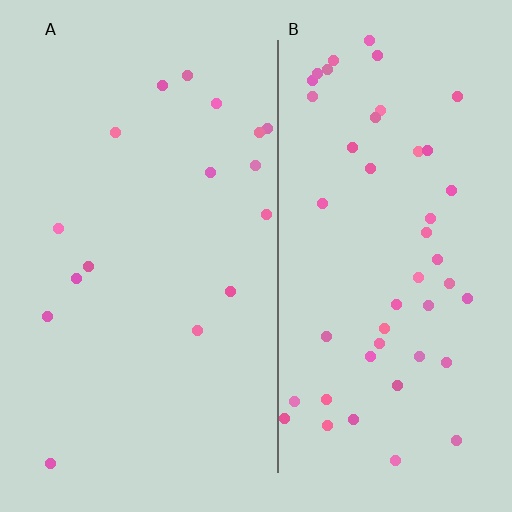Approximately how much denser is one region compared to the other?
Approximately 2.9× — region B over region A.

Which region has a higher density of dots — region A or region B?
B (the right).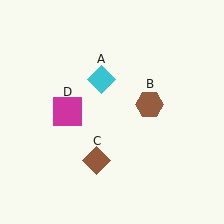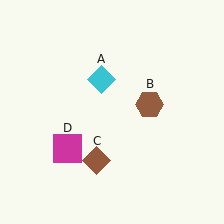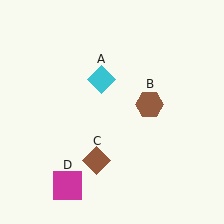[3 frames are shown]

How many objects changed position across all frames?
1 object changed position: magenta square (object D).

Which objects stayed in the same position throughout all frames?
Cyan diamond (object A) and brown hexagon (object B) and brown diamond (object C) remained stationary.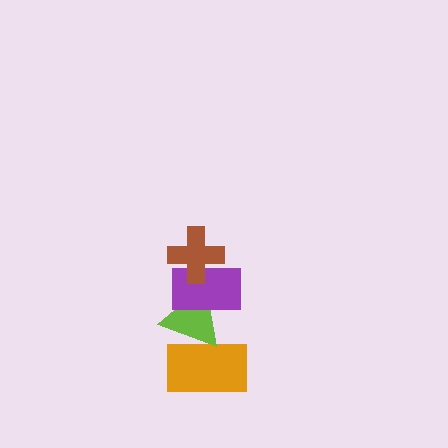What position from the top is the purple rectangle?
The purple rectangle is 2nd from the top.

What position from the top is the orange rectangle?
The orange rectangle is 4th from the top.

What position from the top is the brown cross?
The brown cross is 1st from the top.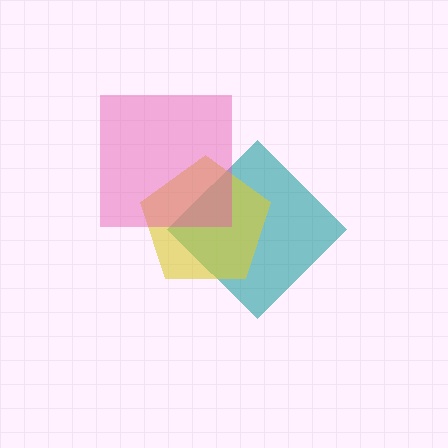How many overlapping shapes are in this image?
There are 3 overlapping shapes in the image.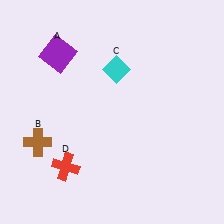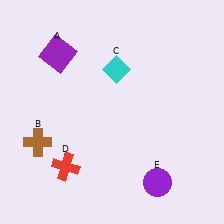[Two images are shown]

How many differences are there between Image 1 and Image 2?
There is 1 difference between the two images.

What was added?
A purple circle (E) was added in Image 2.